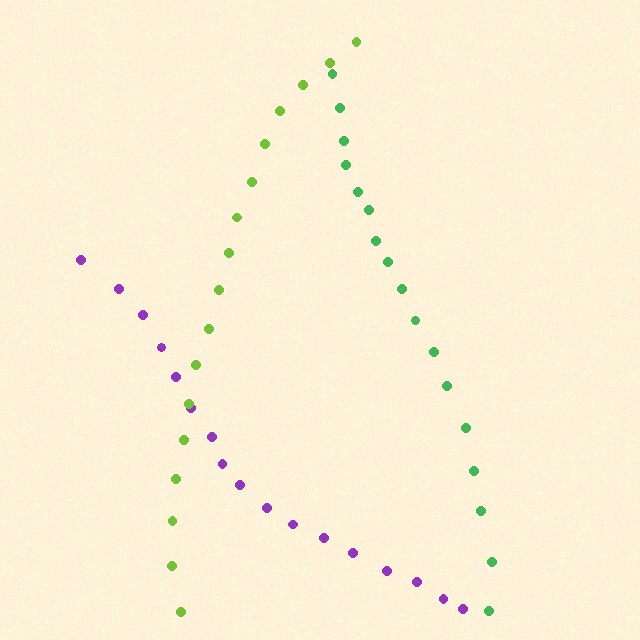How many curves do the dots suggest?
There are 3 distinct paths.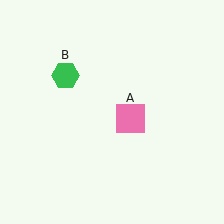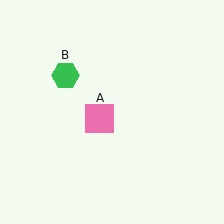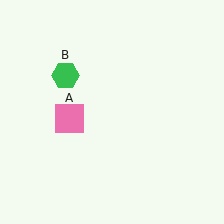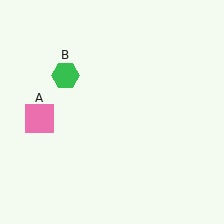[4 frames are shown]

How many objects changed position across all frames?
1 object changed position: pink square (object A).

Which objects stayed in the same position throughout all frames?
Green hexagon (object B) remained stationary.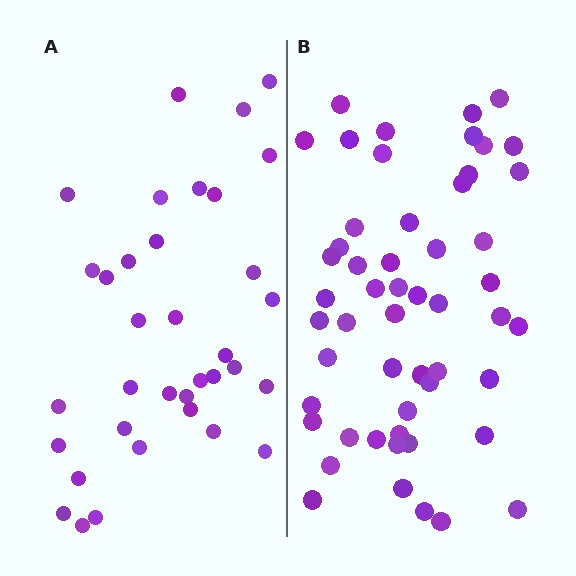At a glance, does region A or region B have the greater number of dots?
Region B (the right region) has more dots.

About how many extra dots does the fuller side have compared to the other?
Region B has approximately 20 more dots than region A.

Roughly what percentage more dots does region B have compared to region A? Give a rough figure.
About 50% more.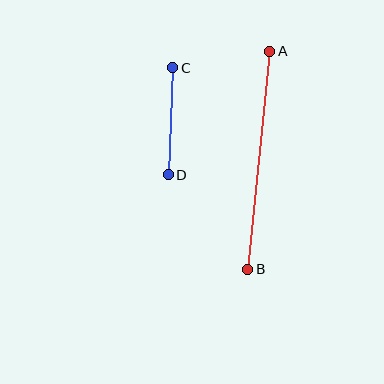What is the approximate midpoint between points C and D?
The midpoint is at approximately (171, 121) pixels.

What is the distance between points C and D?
The distance is approximately 107 pixels.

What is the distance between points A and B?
The distance is approximately 219 pixels.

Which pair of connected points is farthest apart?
Points A and B are farthest apart.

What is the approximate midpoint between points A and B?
The midpoint is at approximately (259, 160) pixels.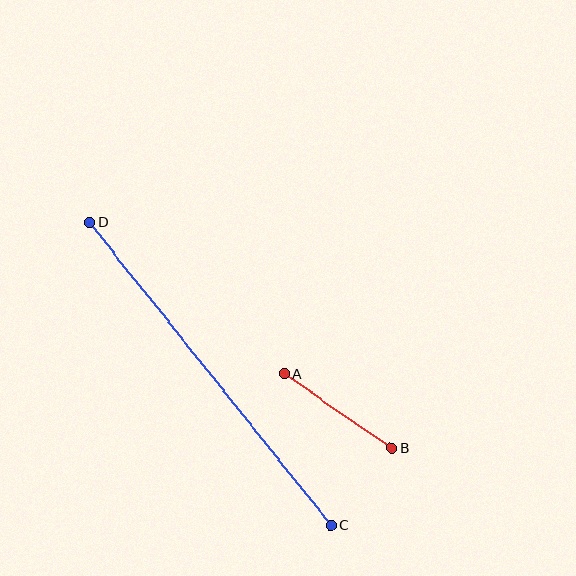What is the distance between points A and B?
The distance is approximately 130 pixels.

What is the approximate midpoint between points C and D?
The midpoint is at approximately (210, 374) pixels.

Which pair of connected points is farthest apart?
Points C and D are farthest apart.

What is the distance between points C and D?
The distance is approximately 387 pixels.